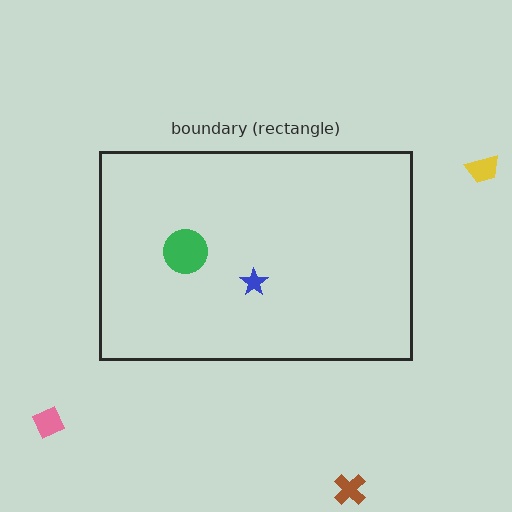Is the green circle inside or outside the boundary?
Inside.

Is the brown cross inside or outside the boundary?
Outside.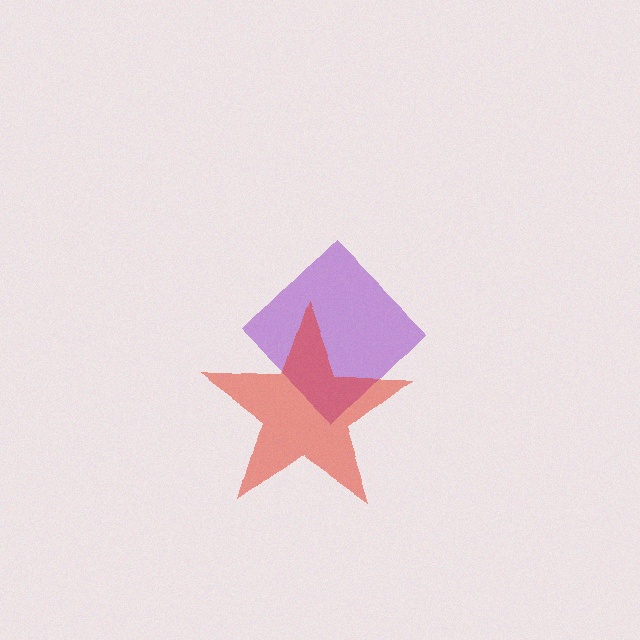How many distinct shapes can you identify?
There are 2 distinct shapes: a purple diamond, a red star.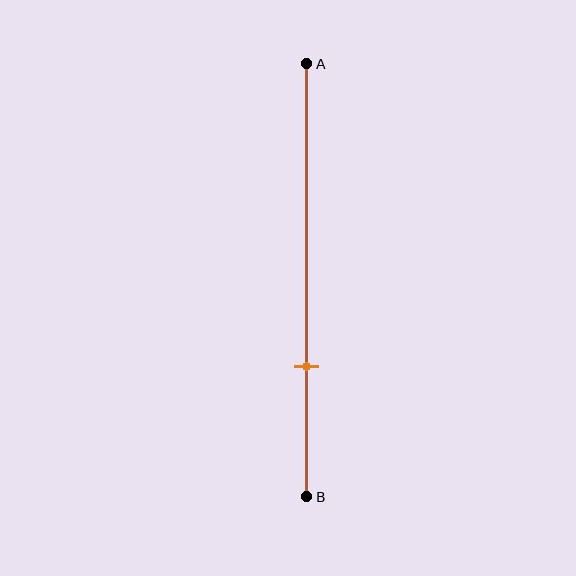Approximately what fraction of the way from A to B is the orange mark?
The orange mark is approximately 70% of the way from A to B.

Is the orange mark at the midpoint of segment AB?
No, the mark is at about 70% from A, not at the 50% midpoint.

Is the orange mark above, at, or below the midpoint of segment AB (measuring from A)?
The orange mark is below the midpoint of segment AB.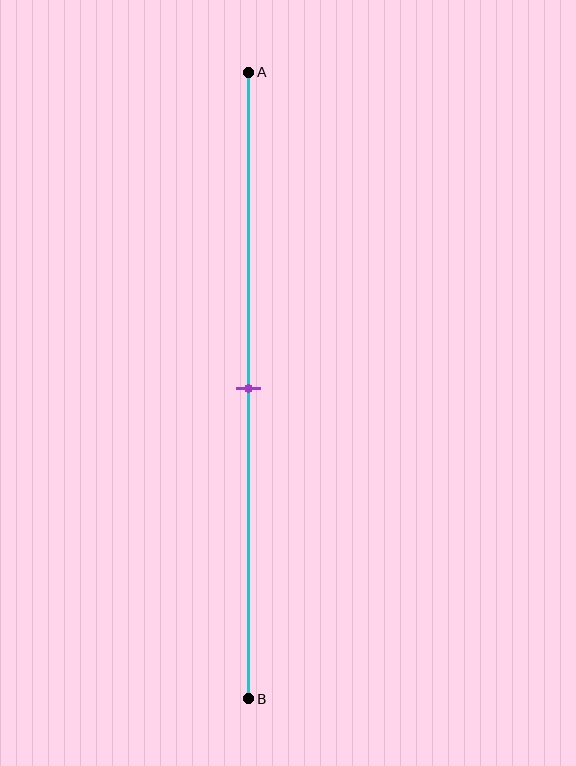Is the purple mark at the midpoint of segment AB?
Yes, the mark is approximately at the midpoint.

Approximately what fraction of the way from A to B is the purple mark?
The purple mark is approximately 50% of the way from A to B.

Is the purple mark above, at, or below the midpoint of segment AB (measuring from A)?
The purple mark is approximately at the midpoint of segment AB.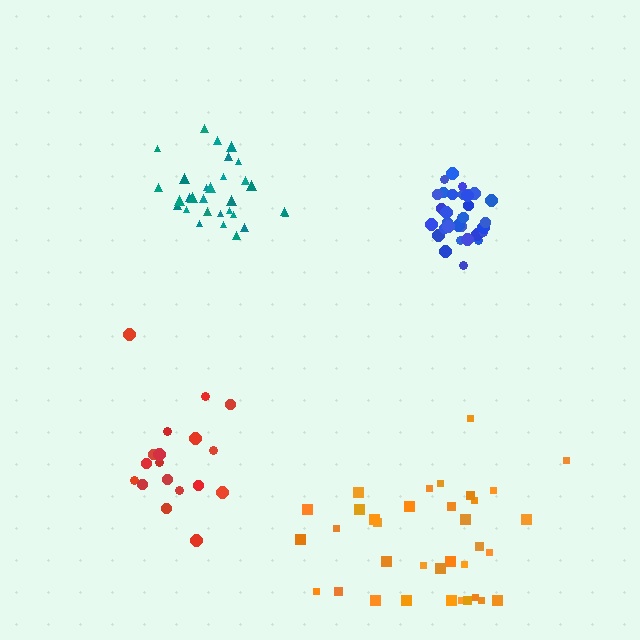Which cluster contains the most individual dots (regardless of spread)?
Orange (35).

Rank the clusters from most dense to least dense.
blue, teal, red, orange.